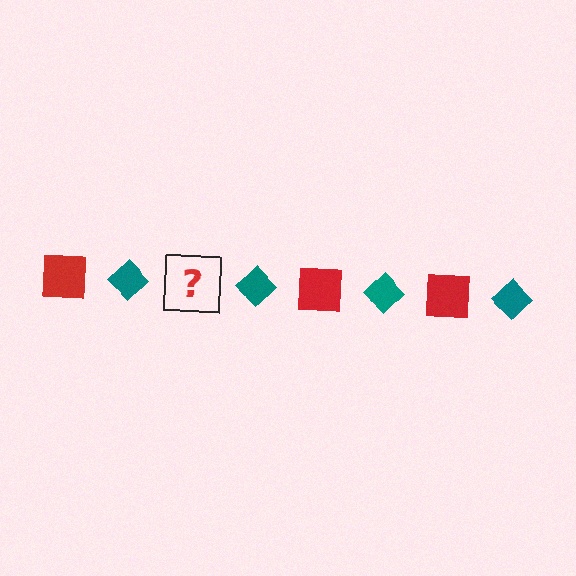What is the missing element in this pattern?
The missing element is a red square.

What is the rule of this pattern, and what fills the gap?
The rule is that the pattern alternates between red square and teal diamond. The gap should be filled with a red square.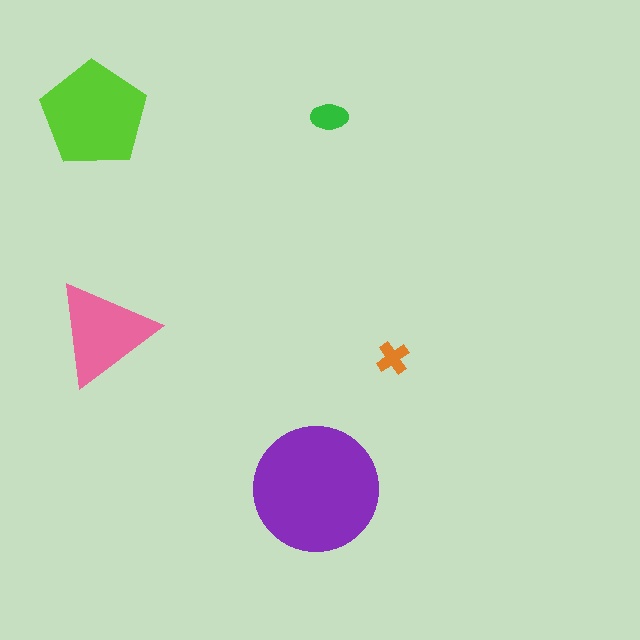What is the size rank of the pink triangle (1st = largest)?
3rd.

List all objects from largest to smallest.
The purple circle, the lime pentagon, the pink triangle, the green ellipse, the orange cross.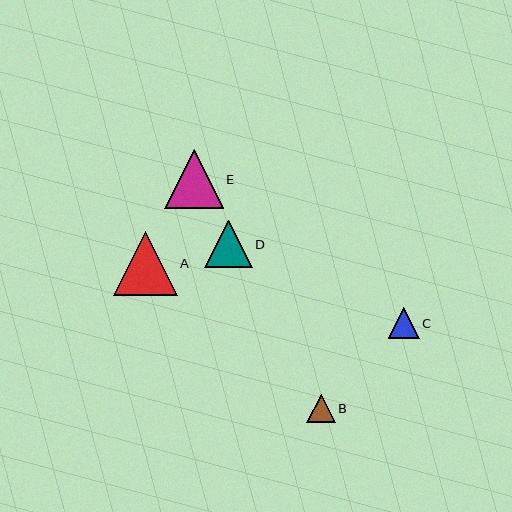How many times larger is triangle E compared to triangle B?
Triangle E is approximately 2.1 times the size of triangle B.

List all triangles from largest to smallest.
From largest to smallest: A, E, D, C, B.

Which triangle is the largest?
Triangle A is the largest with a size of approximately 64 pixels.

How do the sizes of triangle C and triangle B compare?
Triangle C and triangle B are approximately the same size.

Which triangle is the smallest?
Triangle B is the smallest with a size of approximately 29 pixels.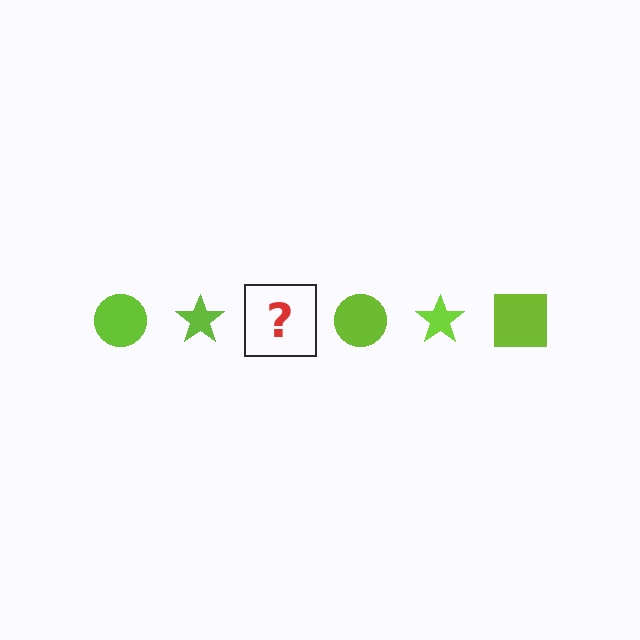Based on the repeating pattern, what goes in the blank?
The blank should be a lime square.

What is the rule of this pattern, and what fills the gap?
The rule is that the pattern cycles through circle, star, square shapes in lime. The gap should be filled with a lime square.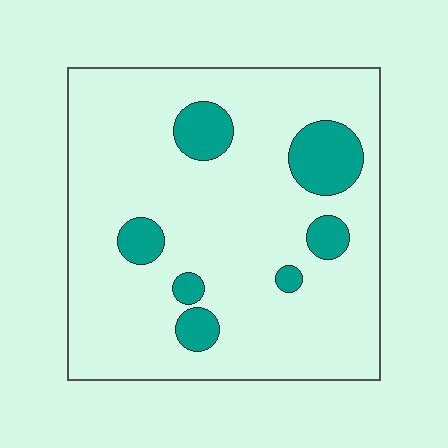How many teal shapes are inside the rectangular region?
7.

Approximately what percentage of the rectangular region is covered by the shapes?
Approximately 15%.